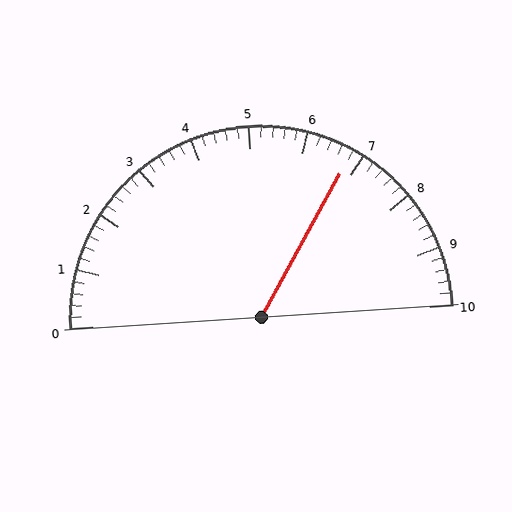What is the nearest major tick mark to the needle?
The nearest major tick mark is 7.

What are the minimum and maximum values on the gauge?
The gauge ranges from 0 to 10.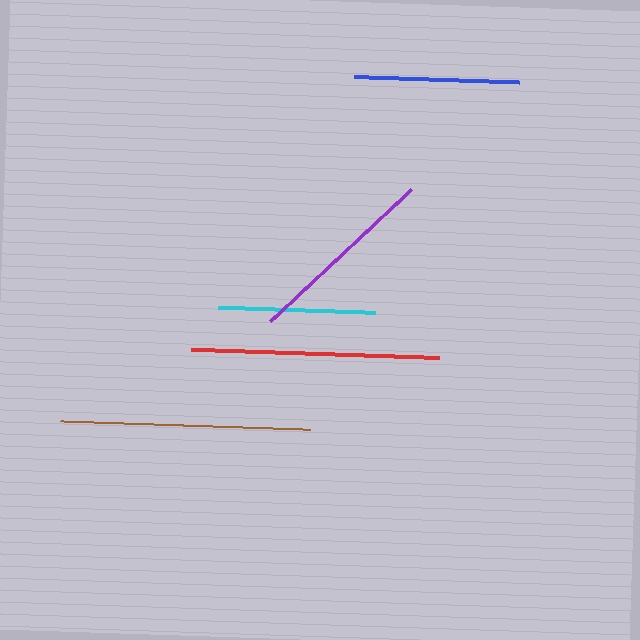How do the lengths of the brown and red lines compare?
The brown and red lines are approximately the same length.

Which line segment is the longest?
The brown line is the longest at approximately 249 pixels.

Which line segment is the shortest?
The cyan line is the shortest at approximately 157 pixels.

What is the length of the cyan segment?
The cyan segment is approximately 157 pixels long.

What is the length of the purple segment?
The purple segment is approximately 194 pixels long.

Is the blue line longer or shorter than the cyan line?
The blue line is longer than the cyan line.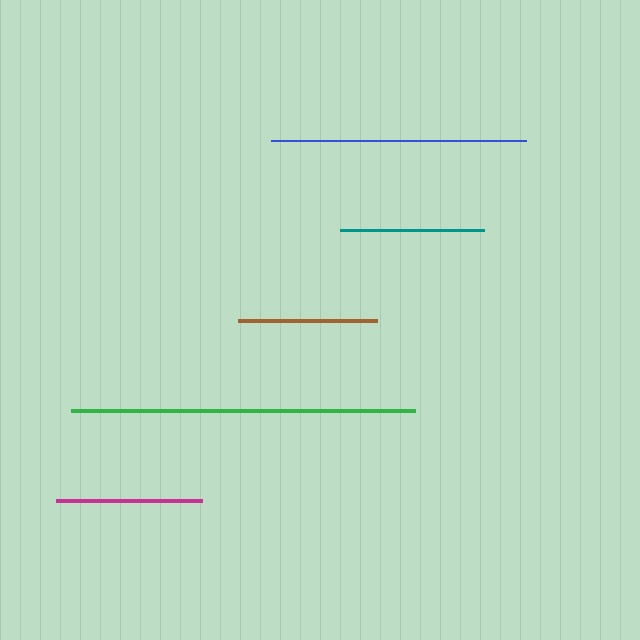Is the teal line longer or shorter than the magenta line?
The magenta line is longer than the teal line.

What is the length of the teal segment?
The teal segment is approximately 144 pixels long.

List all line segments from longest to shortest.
From longest to shortest: green, blue, magenta, teal, brown.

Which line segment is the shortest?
The brown line is the shortest at approximately 139 pixels.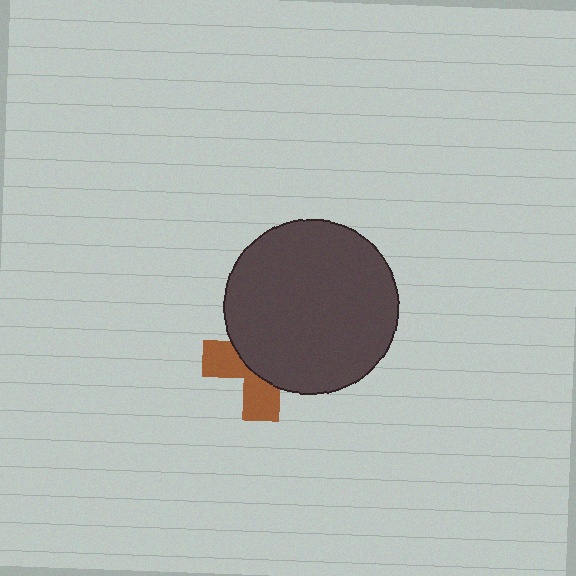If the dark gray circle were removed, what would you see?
You would see the complete brown cross.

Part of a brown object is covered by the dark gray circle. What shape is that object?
It is a cross.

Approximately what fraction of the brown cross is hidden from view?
Roughly 61% of the brown cross is hidden behind the dark gray circle.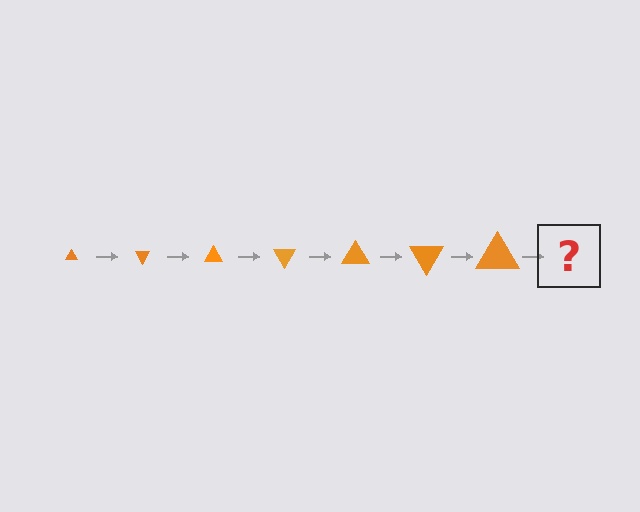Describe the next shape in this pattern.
It should be a triangle, larger than the previous one and rotated 420 degrees from the start.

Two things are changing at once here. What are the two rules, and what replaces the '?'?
The two rules are that the triangle grows larger each step and it rotates 60 degrees each step. The '?' should be a triangle, larger than the previous one and rotated 420 degrees from the start.